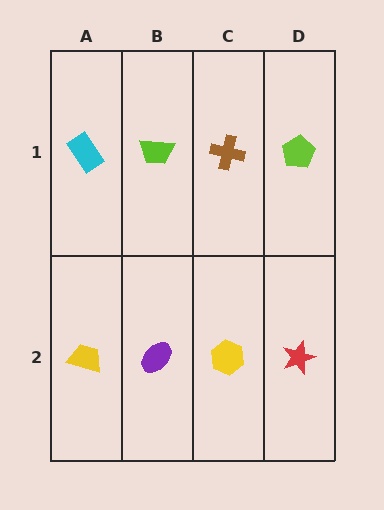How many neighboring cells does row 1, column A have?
2.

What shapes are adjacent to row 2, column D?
A lime pentagon (row 1, column D), a yellow hexagon (row 2, column C).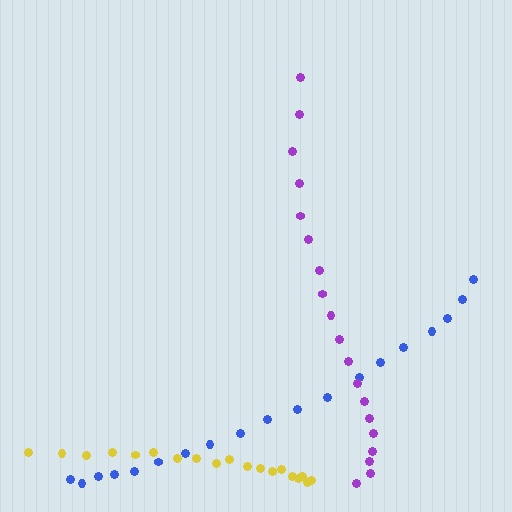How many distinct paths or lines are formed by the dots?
There are 3 distinct paths.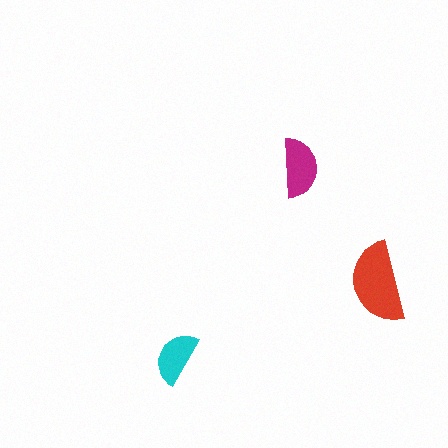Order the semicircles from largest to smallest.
the red one, the magenta one, the cyan one.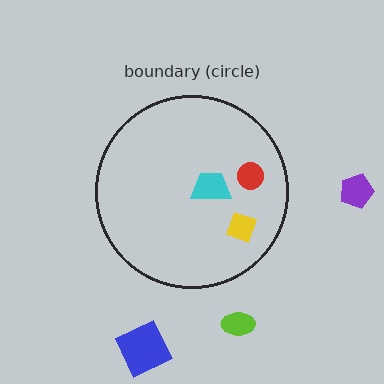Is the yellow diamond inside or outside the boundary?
Inside.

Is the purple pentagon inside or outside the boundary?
Outside.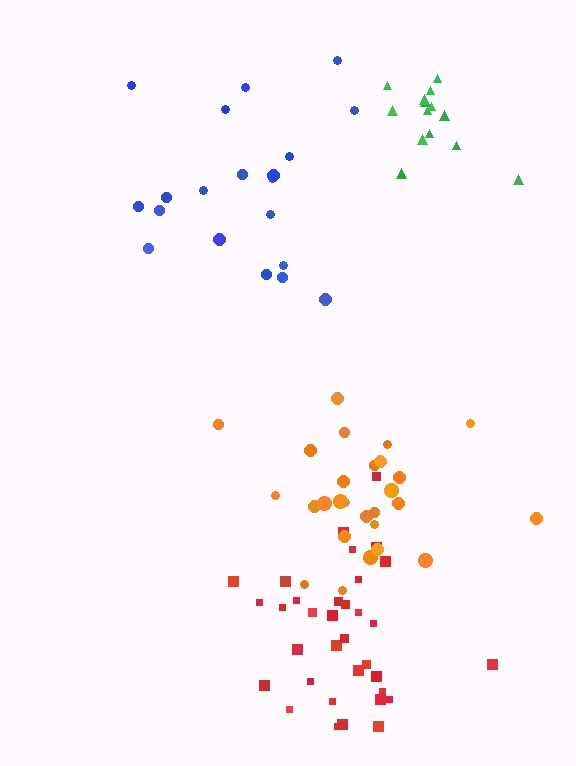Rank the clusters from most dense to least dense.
green, red, orange, blue.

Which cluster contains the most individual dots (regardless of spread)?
Red (35).